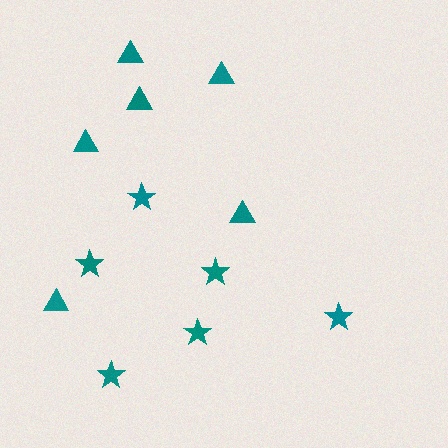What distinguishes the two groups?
There are 2 groups: one group of stars (6) and one group of triangles (6).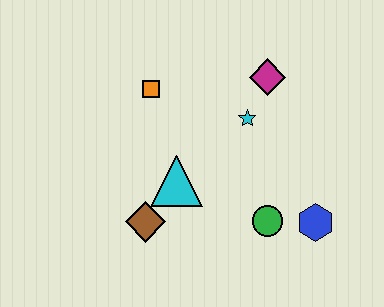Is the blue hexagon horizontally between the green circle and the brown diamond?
No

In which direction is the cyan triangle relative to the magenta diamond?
The cyan triangle is below the magenta diamond.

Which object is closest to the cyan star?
The magenta diamond is closest to the cyan star.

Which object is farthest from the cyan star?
The brown diamond is farthest from the cyan star.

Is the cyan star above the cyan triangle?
Yes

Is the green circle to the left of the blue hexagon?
Yes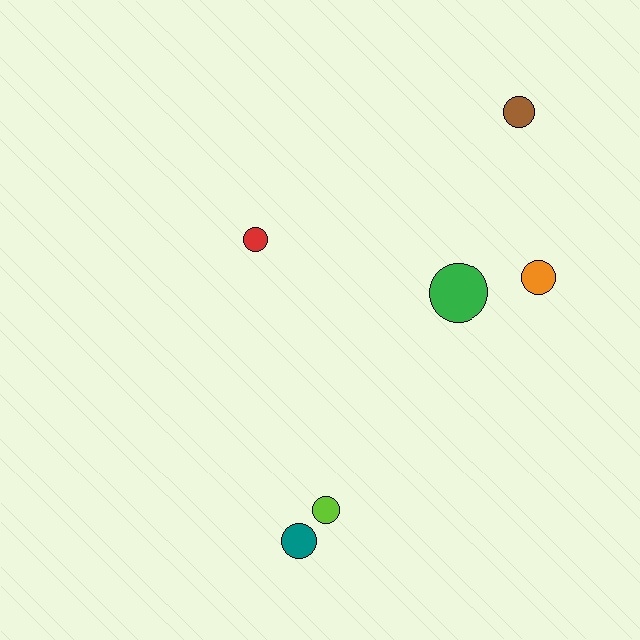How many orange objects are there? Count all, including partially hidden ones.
There is 1 orange object.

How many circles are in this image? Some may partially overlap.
There are 6 circles.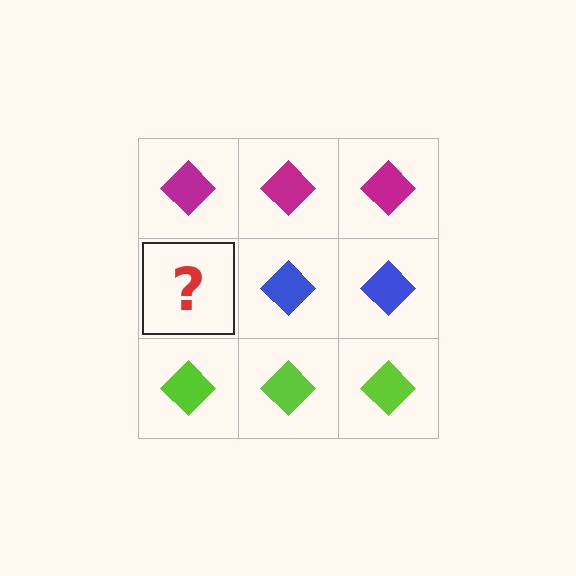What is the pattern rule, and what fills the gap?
The rule is that each row has a consistent color. The gap should be filled with a blue diamond.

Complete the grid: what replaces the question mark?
The question mark should be replaced with a blue diamond.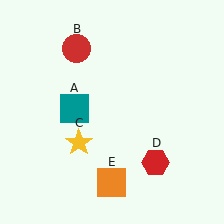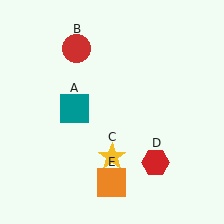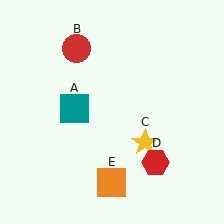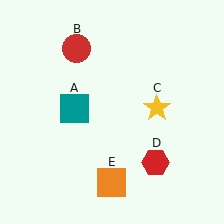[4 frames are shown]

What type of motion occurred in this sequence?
The yellow star (object C) rotated counterclockwise around the center of the scene.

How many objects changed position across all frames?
1 object changed position: yellow star (object C).